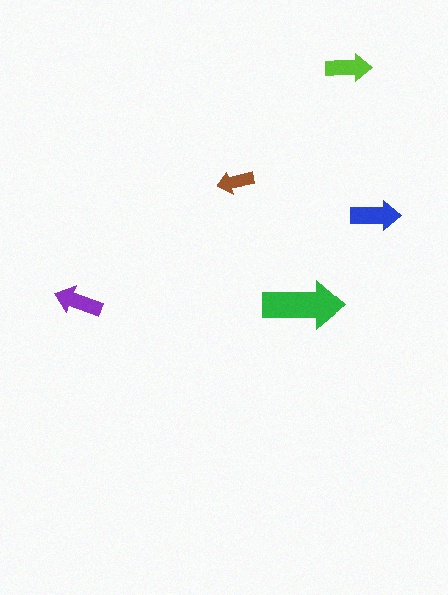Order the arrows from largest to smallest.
the green one, the blue one, the purple one, the lime one, the brown one.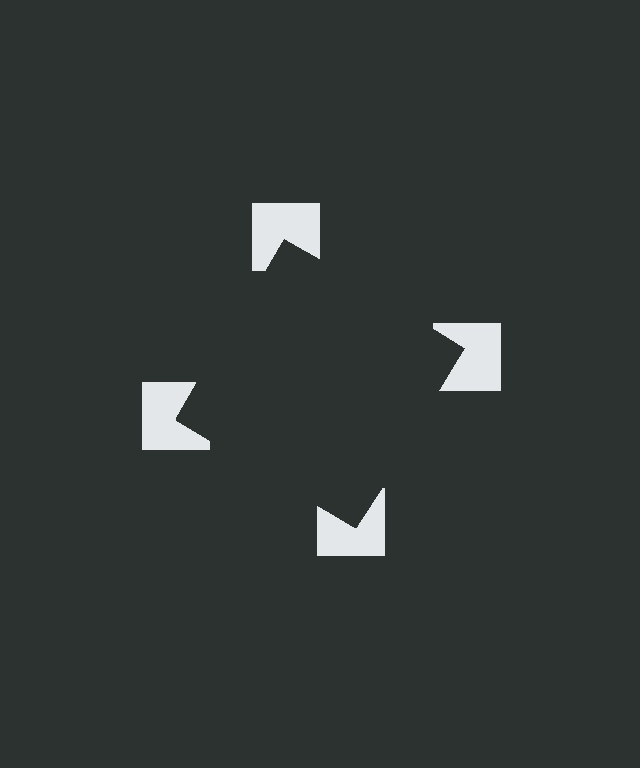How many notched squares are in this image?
There are 4 — one at each vertex of the illusory square.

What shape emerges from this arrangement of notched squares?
An illusory square — its edges are inferred from the aligned wedge cuts in the notched squares, not physically drawn.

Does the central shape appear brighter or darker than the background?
It typically appears slightly darker than the background, even though no actual brightness change is drawn.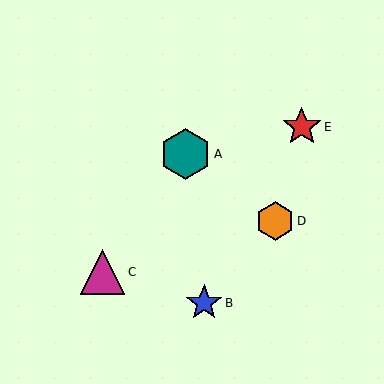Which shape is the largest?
The teal hexagon (labeled A) is the largest.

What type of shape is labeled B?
Shape B is a blue star.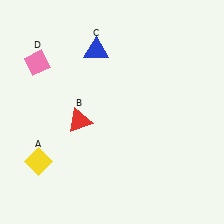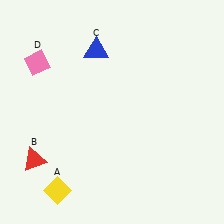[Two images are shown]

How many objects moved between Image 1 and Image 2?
2 objects moved between the two images.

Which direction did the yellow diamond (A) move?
The yellow diamond (A) moved down.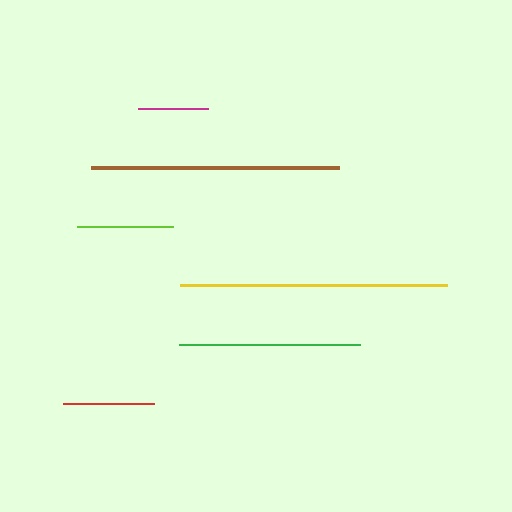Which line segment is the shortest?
The magenta line is the shortest at approximately 70 pixels.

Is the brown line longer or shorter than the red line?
The brown line is longer than the red line.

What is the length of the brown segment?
The brown segment is approximately 248 pixels long.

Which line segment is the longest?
The yellow line is the longest at approximately 267 pixels.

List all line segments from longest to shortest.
From longest to shortest: yellow, brown, green, lime, red, magenta.